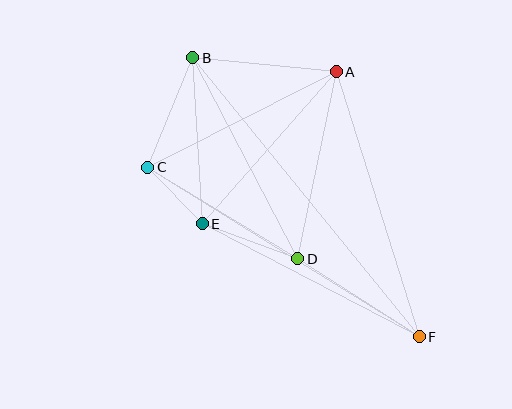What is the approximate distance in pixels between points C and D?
The distance between C and D is approximately 176 pixels.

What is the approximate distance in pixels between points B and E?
The distance between B and E is approximately 166 pixels.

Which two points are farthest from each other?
Points B and F are farthest from each other.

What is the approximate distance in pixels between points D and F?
The distance between D and F is approximately 145 pixels.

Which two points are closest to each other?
Points C and E are closest to each other.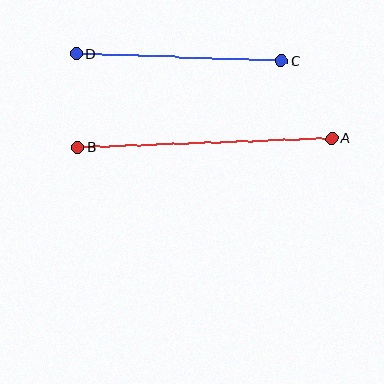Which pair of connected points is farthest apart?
Points A and B are farthest apart.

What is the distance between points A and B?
The distance is approximately 254 pixels.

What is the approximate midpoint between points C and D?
The midpoint is at approximately (179, 57) pixels.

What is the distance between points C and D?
The distance is approximately 206 pixels.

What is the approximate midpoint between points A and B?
The midpoint is at approximately (205, 143) pixels.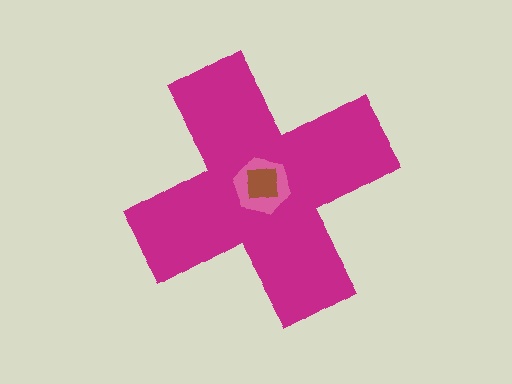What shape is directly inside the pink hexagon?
The brown square.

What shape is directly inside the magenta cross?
The pink hexagon.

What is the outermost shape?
The magenta cross.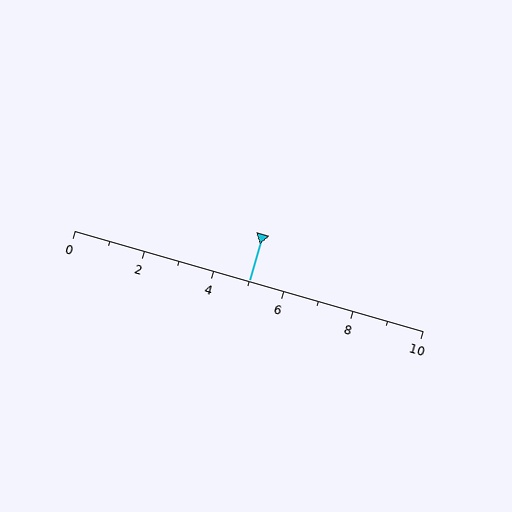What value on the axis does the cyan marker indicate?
The marker indicates approximately 5.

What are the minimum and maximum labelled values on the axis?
The axis runs from 0 to 10.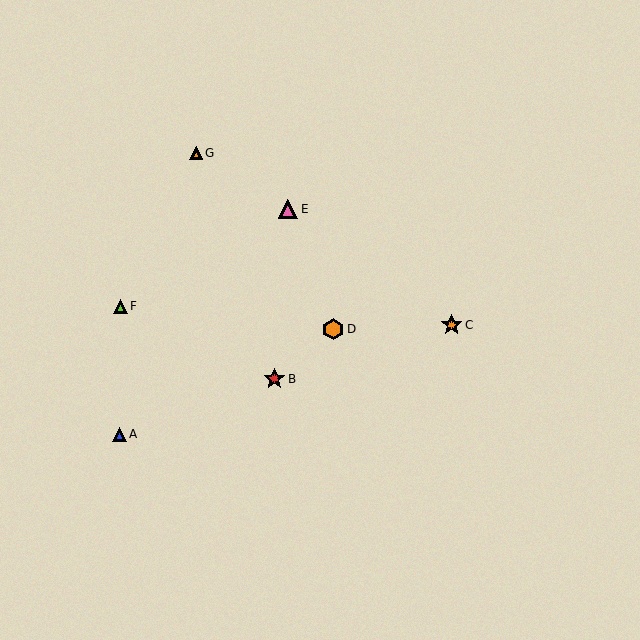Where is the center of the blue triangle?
The center of the blue triangle is at (119, 434).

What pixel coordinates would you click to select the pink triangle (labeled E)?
Click at (288, 209) to select the pink triangle E.